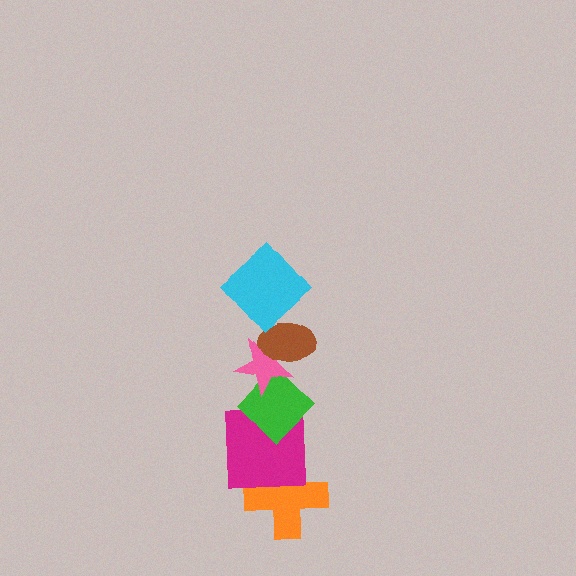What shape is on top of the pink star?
The brown ellipse is on top of the pink star.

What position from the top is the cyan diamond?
The cyan diamond is 1st from the top.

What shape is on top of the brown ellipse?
The cyan diamond is on top of the brown ellipse.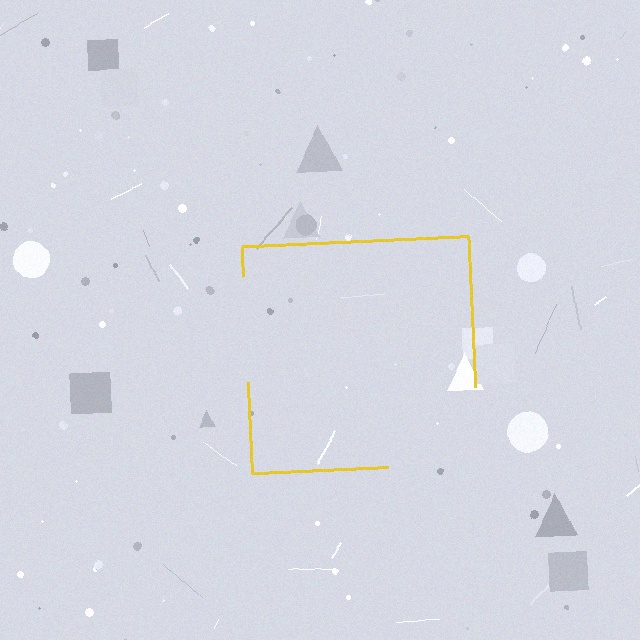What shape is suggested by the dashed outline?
The dashed outline suggests a square.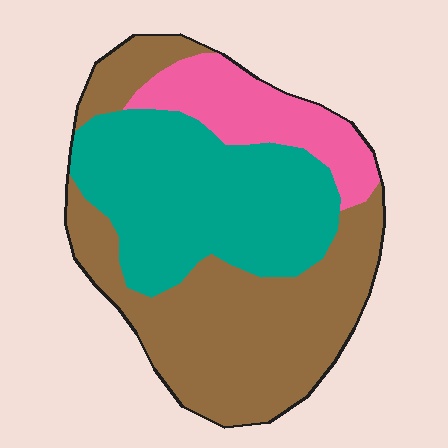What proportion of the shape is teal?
Teal covers around 40% of the shape.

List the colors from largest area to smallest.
From largest to smallest: brown, teal, pink.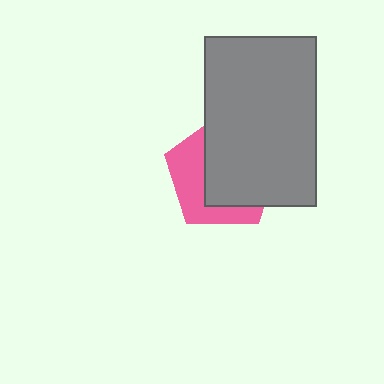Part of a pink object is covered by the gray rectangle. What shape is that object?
It is a pentagon.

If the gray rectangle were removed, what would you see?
You would see the complete pink pentagon.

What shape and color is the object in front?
The object in front is a gray rectangle.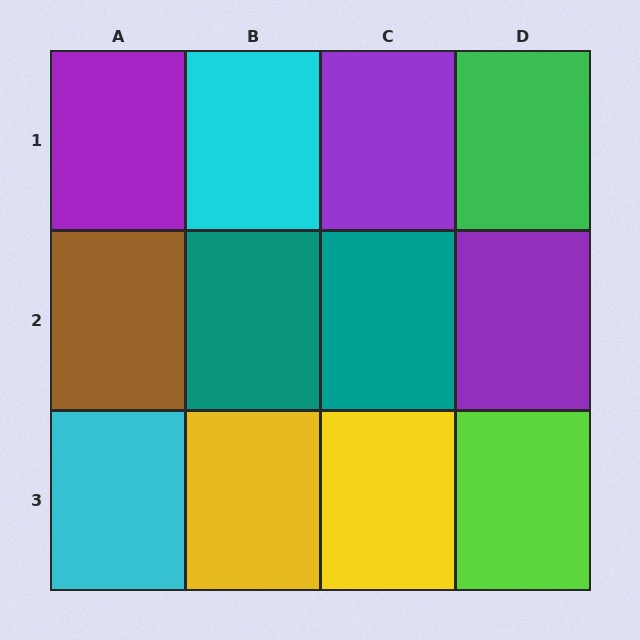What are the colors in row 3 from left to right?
Cyan, yellow, yellow, lime.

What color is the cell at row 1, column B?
Cyan.